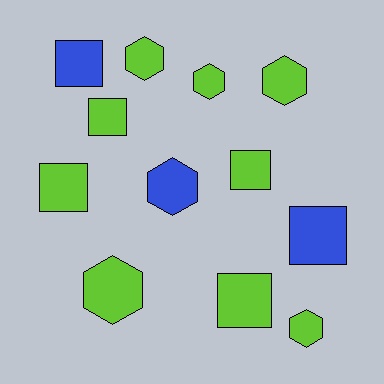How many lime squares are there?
There are 4 lime squares.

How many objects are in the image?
There are 12 objects.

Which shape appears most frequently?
Square, with 6 objects.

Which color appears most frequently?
Lime, with 9 objects.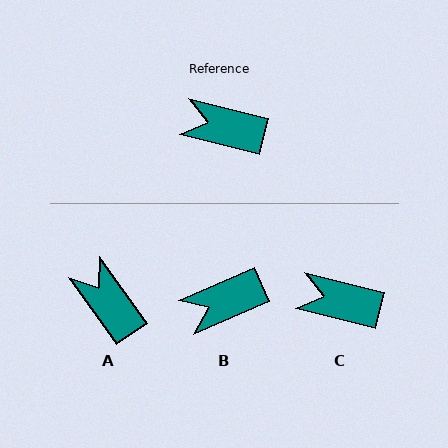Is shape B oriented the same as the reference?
No, it is off by about 37 degrees.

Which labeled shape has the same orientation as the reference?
C.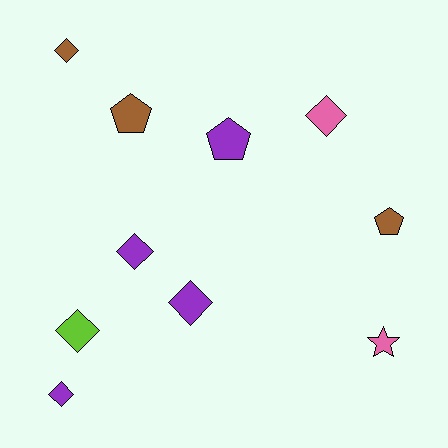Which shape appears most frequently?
Diamond, with 6 objects.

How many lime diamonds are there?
There is 1 lime diamond.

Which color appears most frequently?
Purple, with 4 objects.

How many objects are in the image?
There are 10 objects.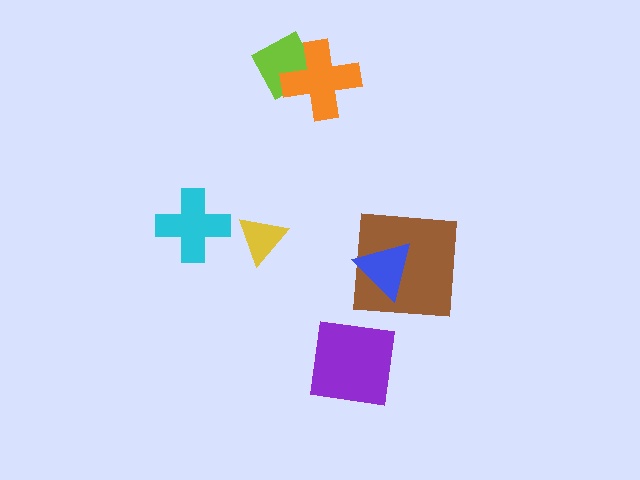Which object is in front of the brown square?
The blue triangle is in front of the brown square.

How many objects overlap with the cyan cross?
0 objects overlap with the cyan cross.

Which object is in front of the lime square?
The orange cross is in front of the lime square.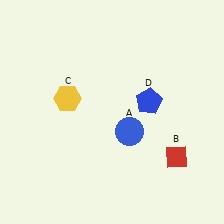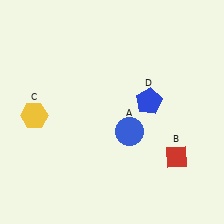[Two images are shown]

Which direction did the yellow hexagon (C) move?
The yellow hexagon (C) moved left.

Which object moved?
The yellow hexagon (C) moved left.